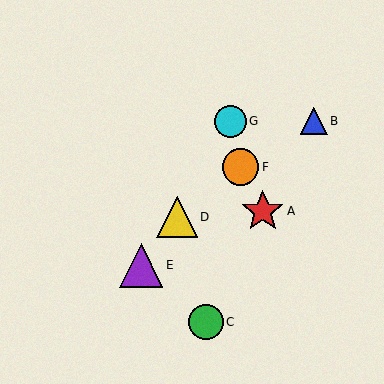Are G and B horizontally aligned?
Yes, both are at y≈121.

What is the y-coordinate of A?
Object A is at y≈211.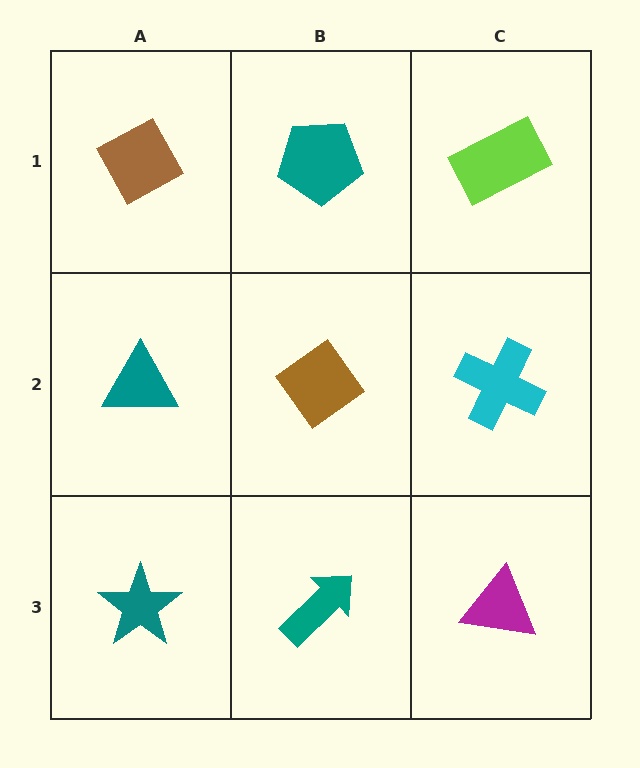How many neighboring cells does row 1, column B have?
3.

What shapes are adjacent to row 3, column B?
A brown diamond (row 2, column B), a teal star (row 3, column A), a magenta triangle (row 3, column C).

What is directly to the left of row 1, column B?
A brown diamond.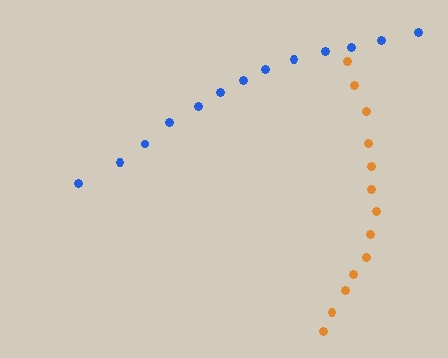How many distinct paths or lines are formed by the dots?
There are 2 distinct paths.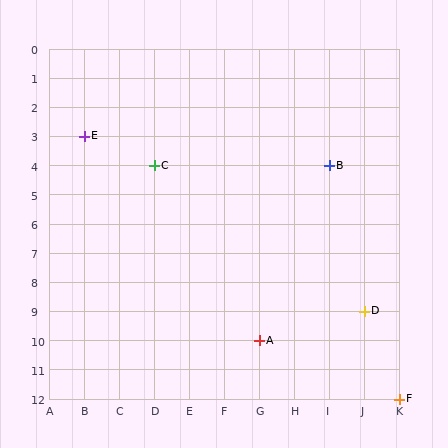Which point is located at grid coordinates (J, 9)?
Point D is at (J, 9).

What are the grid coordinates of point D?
Point D is at grid coordinates (J, 9).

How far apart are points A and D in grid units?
Points A and D are 3 columns and 1 row apart (about 3.2 grid units diagonally).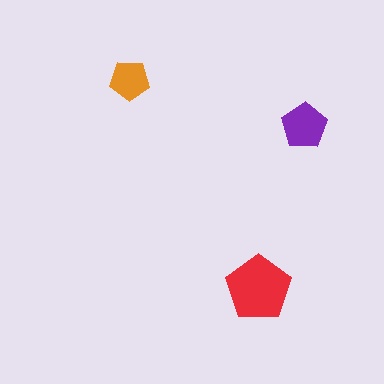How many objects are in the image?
There are 3 objects in the image.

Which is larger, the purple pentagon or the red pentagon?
The red one.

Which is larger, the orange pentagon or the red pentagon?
The red one.